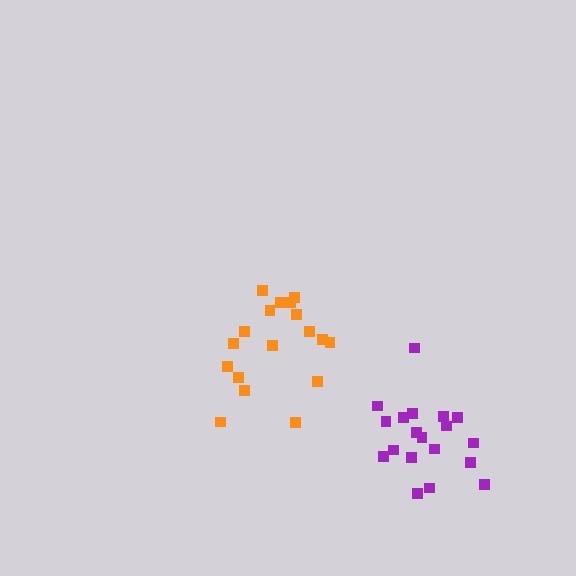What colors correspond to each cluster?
The clusters are colored: orange, purple.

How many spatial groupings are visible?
There are 2 spatial groupings.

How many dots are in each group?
Group 1: 18 dots, Group 2: 19 dots (37 total).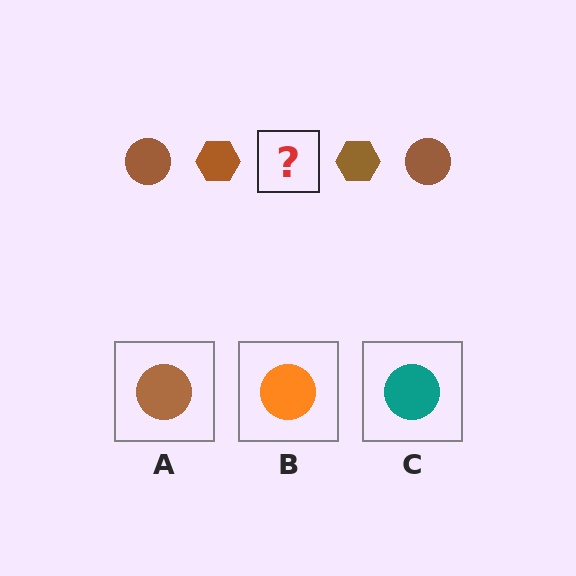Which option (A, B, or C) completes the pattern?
A.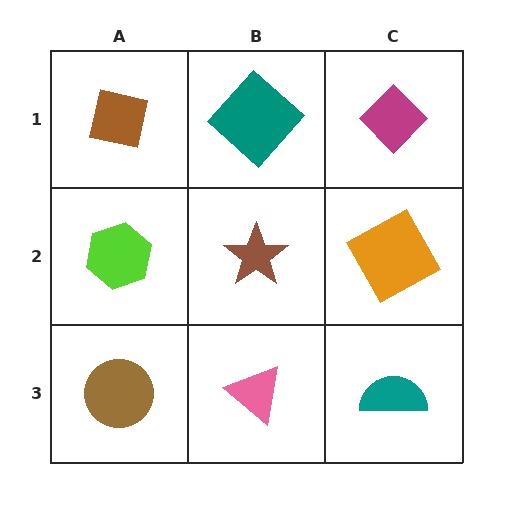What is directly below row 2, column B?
A pink triangle.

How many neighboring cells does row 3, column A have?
2.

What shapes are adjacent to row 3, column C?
An orange square (row 2, column C), a pink triangle (row 3, column B).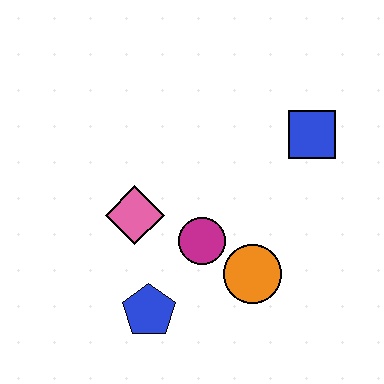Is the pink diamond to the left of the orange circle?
Yes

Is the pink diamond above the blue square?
No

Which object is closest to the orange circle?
The magenta circle is closest to the orange circle.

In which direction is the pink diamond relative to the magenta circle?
The pink diamond is to the left of the magenta circle.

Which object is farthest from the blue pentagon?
The blue square is farthest from the blue pentagon.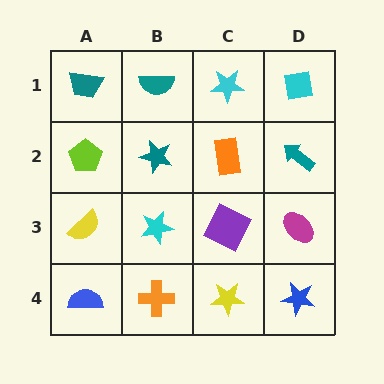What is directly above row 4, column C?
A purple square.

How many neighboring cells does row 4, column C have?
3.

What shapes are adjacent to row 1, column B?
A teal star (row 2, column B), a teal trapezoid (row 1, column A), a cyan star (row 1, column C).